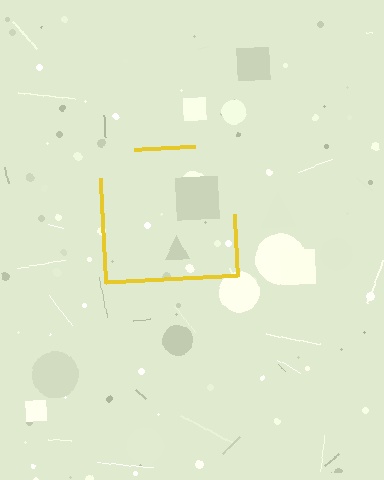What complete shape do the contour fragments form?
The contour fragments form a square.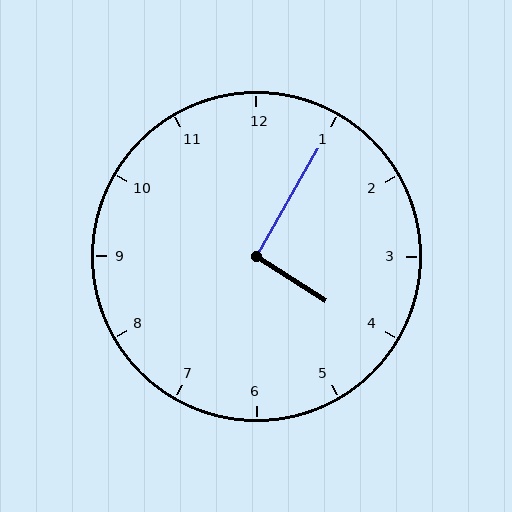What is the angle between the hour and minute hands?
Approximately 92 degrees.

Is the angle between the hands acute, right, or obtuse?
It is right.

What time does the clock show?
4:05.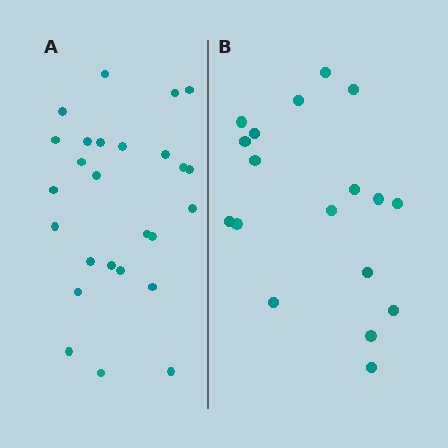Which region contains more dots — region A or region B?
Region A (the left region) has more dots.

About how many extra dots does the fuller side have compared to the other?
Region A has roughly 8 or so more dots than region B.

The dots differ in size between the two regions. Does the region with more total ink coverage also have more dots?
No. Region B has more total ink coverage because its dots are larger, but region A actually contains more individual dots. Total area can be misleading — the number of items is what matters here.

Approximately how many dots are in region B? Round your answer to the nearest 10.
About 20 dots. (The exact count is 18, which rounds to 20.)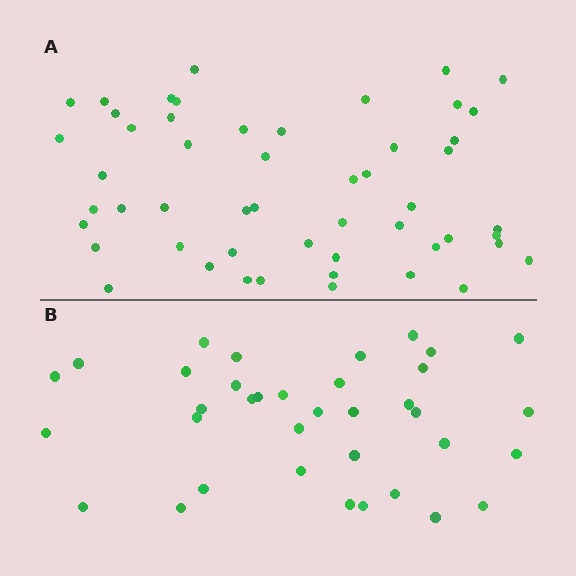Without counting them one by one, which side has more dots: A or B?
Region A (the top region) has more dots.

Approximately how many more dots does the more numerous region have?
Region A has approximately 15 more dots than region B.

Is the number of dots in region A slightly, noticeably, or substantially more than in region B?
Region A has noticeably more, but not dramatically so. The ratio is roughly 1.4 to 1.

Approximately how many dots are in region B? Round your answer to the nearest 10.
About 40 dots. (The exact count is 36, which rounds to 40.)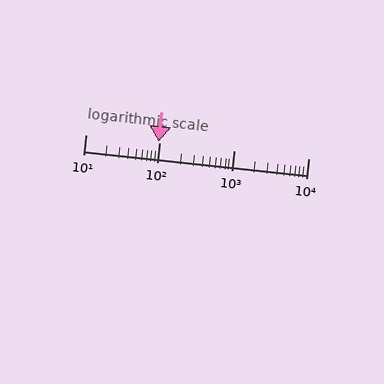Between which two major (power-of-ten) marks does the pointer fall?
The pointer is between 10 and 100.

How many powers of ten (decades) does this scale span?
The scale spans 3 decades, from 10 to 10000.